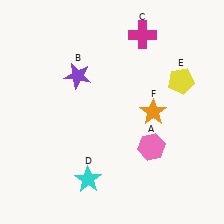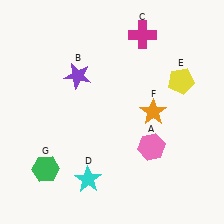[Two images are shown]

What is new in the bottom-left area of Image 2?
A green hexagon (G) was added in the bottom-left area of Image 2.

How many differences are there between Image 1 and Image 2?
There is 1 difference between the two images.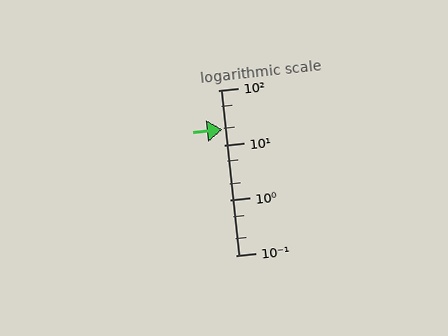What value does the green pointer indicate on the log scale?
The pointer indicates approximately 19.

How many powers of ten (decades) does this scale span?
The scale spans 3 decades, from 0.1 to 100.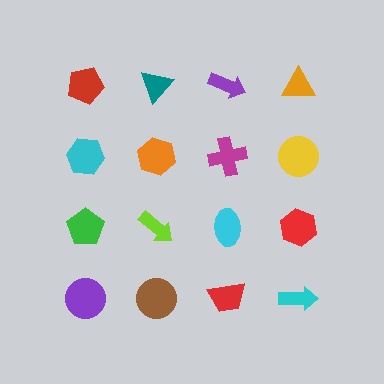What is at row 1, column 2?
A teal triangle.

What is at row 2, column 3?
A magenta cross.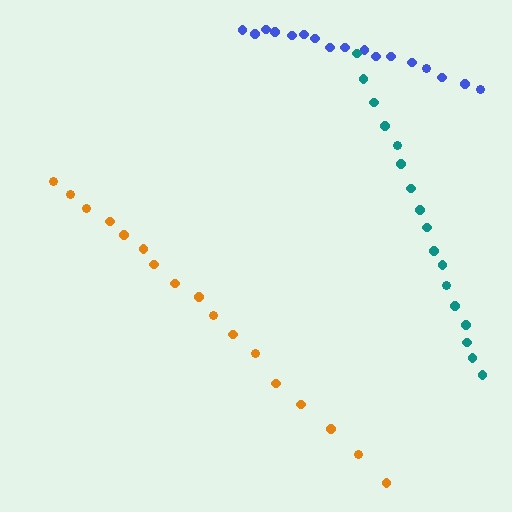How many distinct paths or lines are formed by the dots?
There are 3 distinct paths.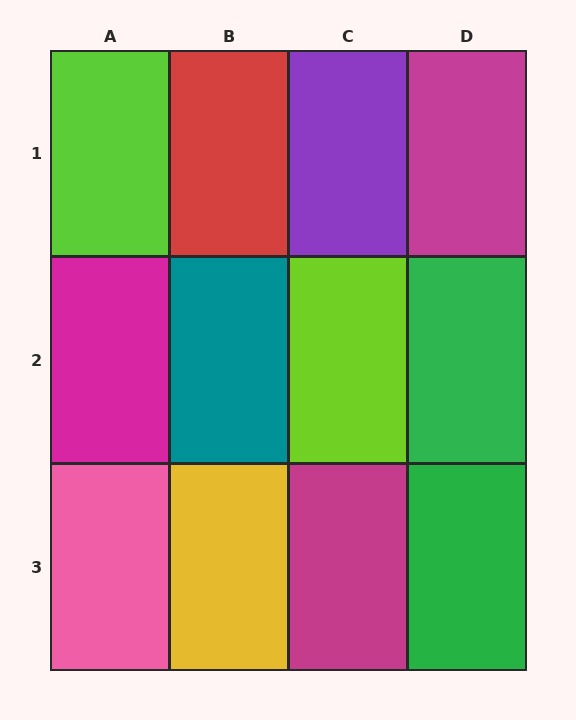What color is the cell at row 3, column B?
Yellow.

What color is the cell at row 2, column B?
Teal.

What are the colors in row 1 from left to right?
Lime, red, purple, magenta.